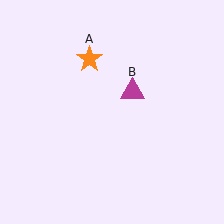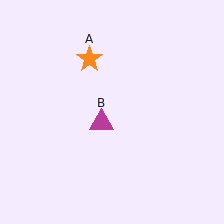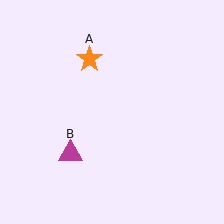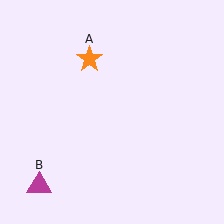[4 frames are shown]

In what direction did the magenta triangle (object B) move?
The magenta triangle (object B) moved down and to the left.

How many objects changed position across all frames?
1 object changed position: magenta triangle (object B).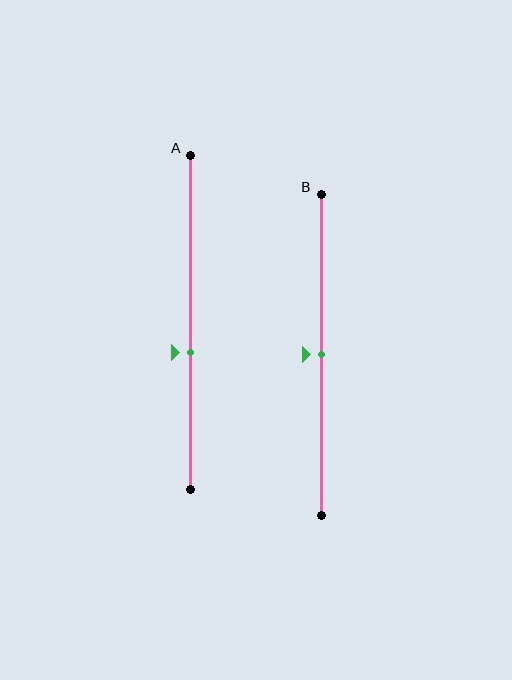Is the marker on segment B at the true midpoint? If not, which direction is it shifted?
Yes, the marker on segment B is at the true midpoint.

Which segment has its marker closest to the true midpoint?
Segment B has its marker closest to the true midpoint.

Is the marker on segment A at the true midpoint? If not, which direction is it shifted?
No, the marker on segment A is shifted downward by about 9% of the segment length.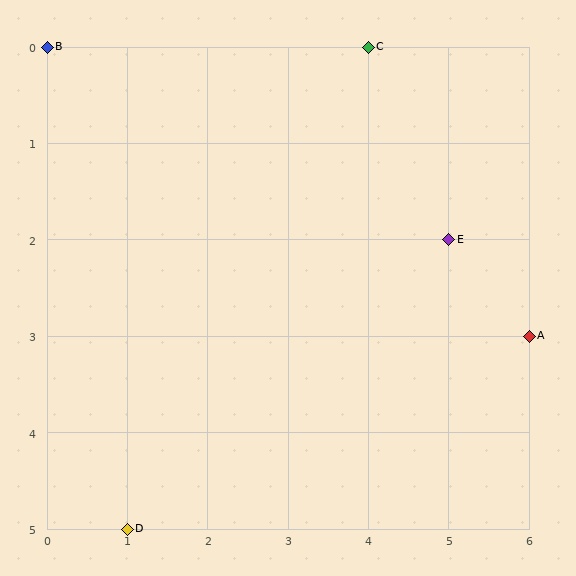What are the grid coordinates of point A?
Point A is at grid coordinates (6, 3).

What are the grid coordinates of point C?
Point C is at grid coordinates (4, 0).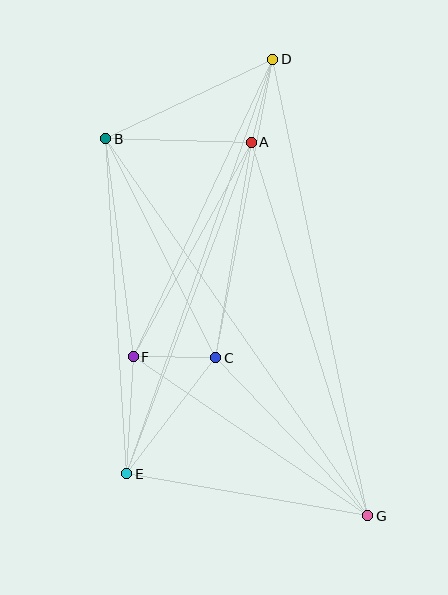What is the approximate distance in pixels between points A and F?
The distance between A and F is approximately 245 pixels.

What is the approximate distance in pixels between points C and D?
The distance between C and D is approximately 304 pixels.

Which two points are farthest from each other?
Points D and G are farthest from each other.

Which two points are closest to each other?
Points C and F are closest to each other.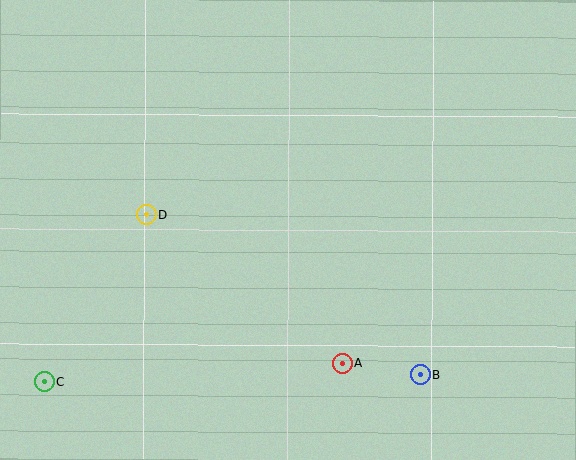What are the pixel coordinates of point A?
Point A is at (343, 364).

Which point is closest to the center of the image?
Point D at (147, 215) is closest to the center.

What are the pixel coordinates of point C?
Point C is at (44, 382).